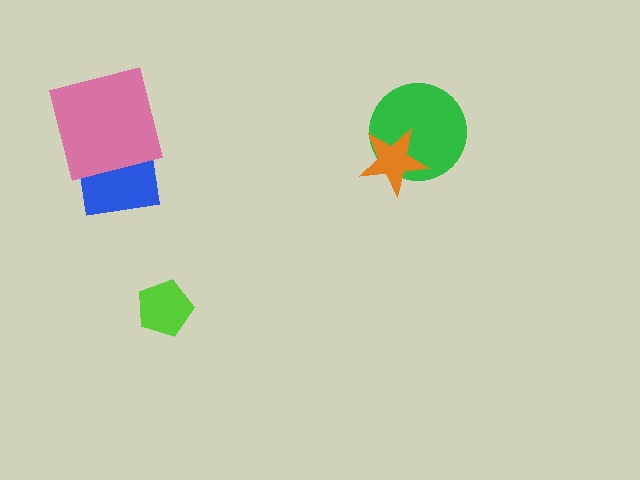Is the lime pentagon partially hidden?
No, no other shape covers it.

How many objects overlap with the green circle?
1 object overlaps with the green circle.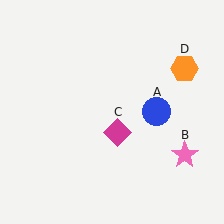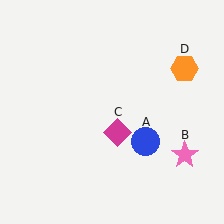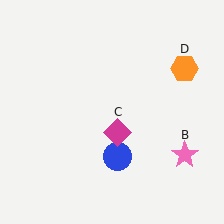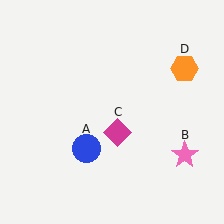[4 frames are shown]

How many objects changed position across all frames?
1 object changed position: blue circle (object A).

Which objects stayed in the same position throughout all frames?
Pink star (object B) and magenta diamond (object C) and orange hexagon (object D) remained stationary.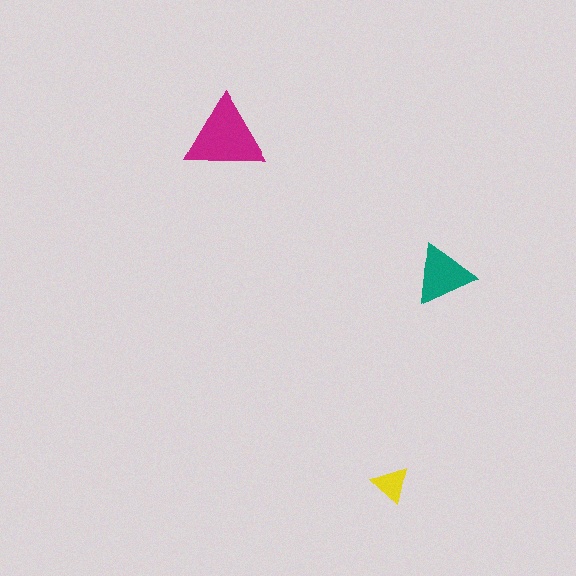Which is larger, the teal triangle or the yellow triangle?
The teal one.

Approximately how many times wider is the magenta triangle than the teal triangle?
About 1.5 times wider.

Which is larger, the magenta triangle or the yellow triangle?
The magenta one.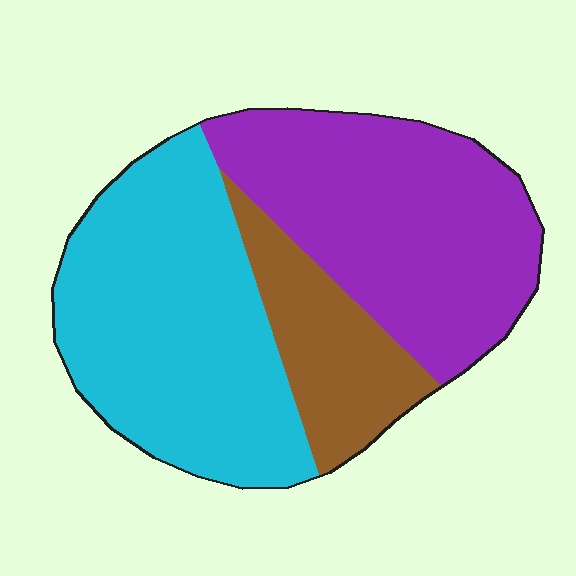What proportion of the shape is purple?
Purple takes up between a quarter and a half of the shape.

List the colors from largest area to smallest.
From largest to smallest: cyan, purple, brown.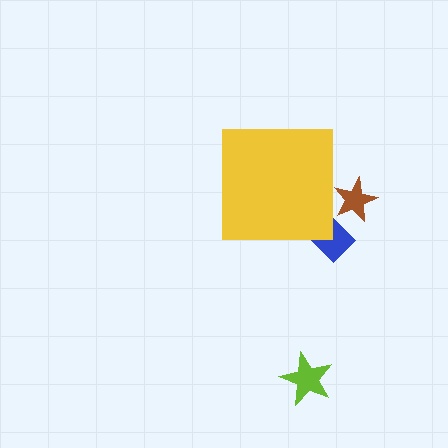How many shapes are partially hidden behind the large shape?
2 shapes are partially hidden.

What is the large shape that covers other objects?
A yellow square.